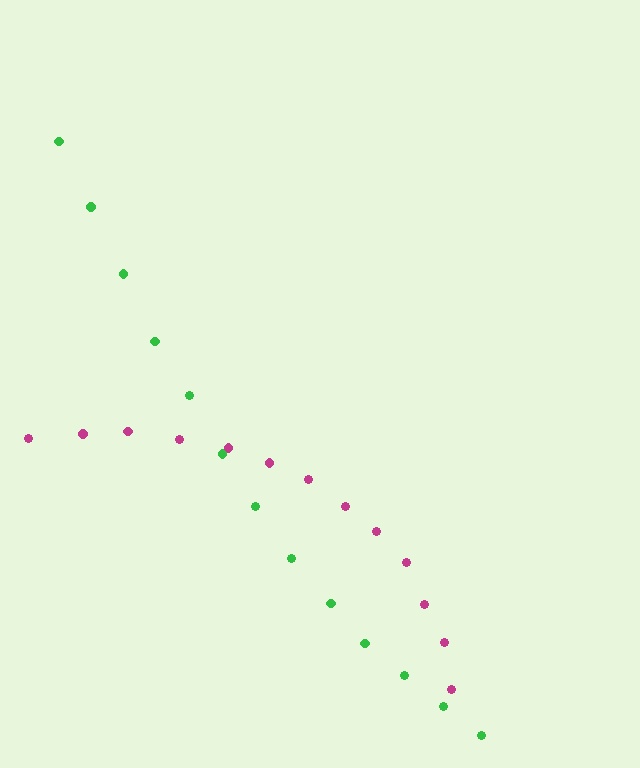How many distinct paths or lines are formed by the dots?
There are 2 distinct paths.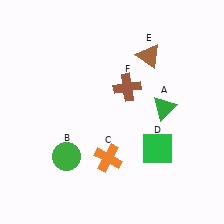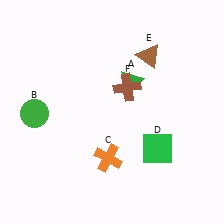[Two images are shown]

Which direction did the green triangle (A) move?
The green triangle (A) moved left.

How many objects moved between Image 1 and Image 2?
2 objects moved between the two images.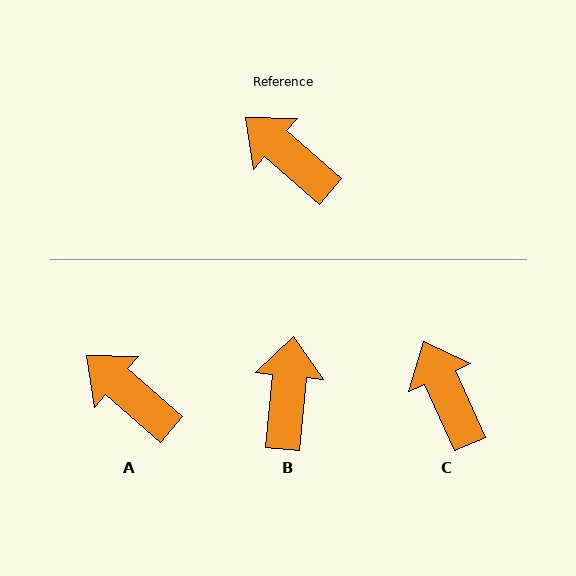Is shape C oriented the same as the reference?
No, it is off by about 25 degrees.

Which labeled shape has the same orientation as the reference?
A.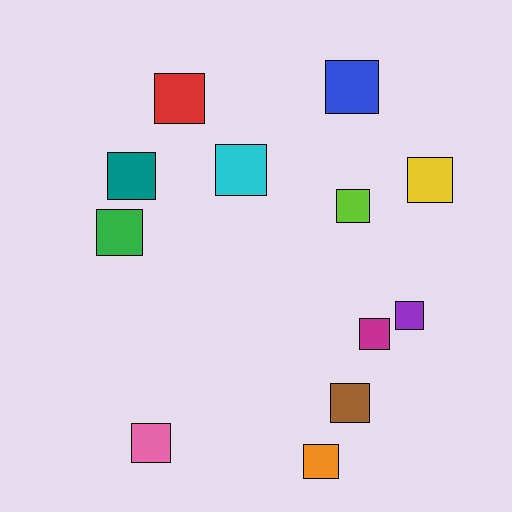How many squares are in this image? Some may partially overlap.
There are 12 squares.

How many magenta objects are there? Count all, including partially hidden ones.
There is 1 magenta object.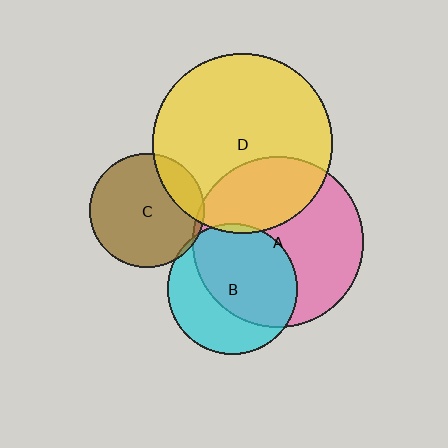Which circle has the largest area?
Circle D (yellow).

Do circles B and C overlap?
Yes.